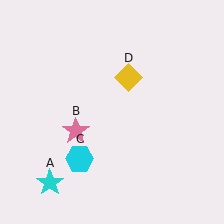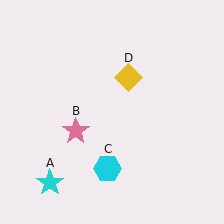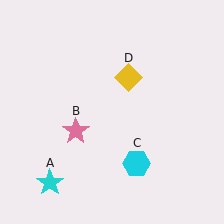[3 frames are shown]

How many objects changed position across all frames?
1 object changed position: cyan hexagon (object C).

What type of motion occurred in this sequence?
The cyan hexagon (object C) rotated counterclockwise around the center of the scene.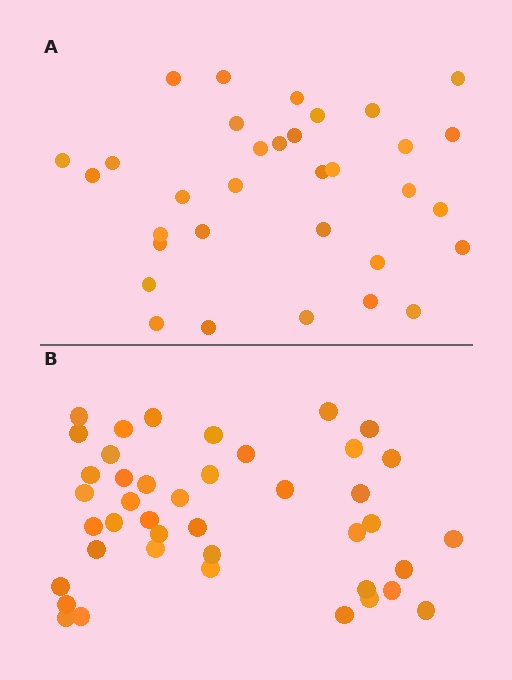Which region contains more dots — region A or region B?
Region B (the bottom region) has more dots.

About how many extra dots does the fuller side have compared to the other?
Region B has roughly 8 or so more dots than region A.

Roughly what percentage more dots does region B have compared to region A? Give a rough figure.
About 25% more.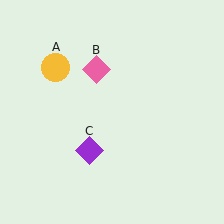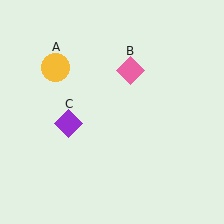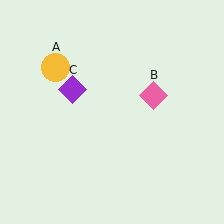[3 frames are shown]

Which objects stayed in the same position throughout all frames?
Yellow circle (object A) remained stationary.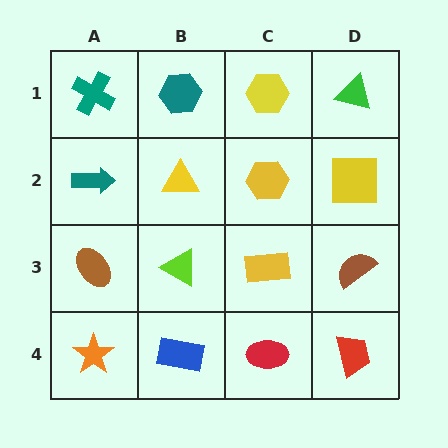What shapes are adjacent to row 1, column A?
A teal arrow (row 2, column A), a teal hexagon (row 1, column B).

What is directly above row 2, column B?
A teal hexagon.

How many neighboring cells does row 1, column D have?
2.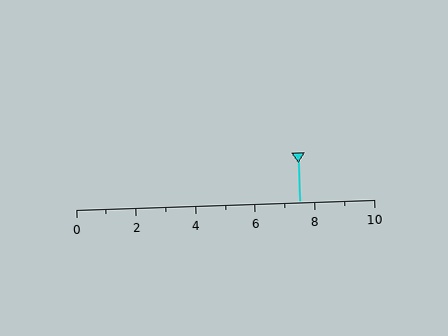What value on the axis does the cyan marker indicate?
The marker indicates approximately 7.5.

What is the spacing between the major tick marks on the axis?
The major ticks are spaced 2 apart.